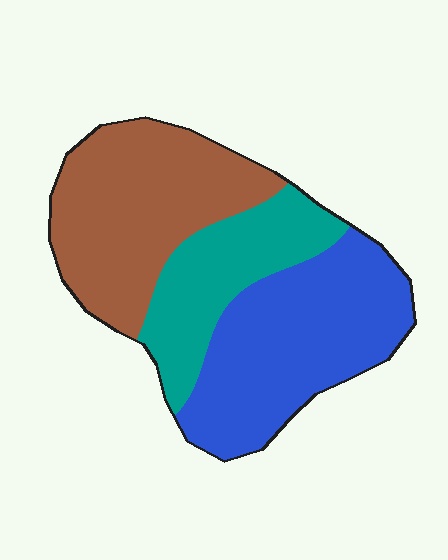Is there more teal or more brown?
Brown.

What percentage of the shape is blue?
Blue covers around 40% of the shape.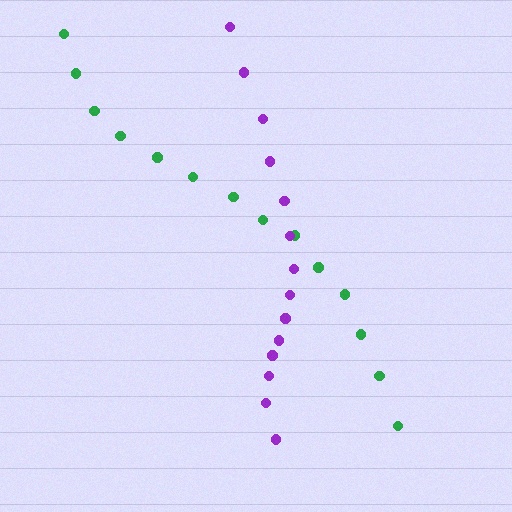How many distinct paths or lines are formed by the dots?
There are 2 distinct paths.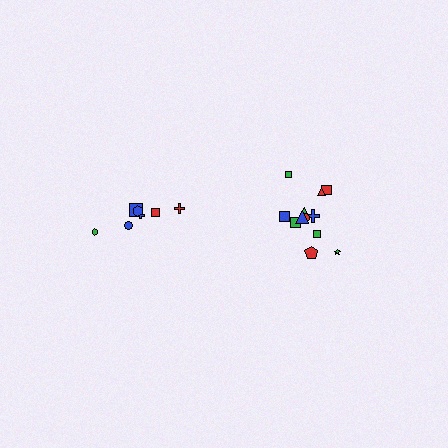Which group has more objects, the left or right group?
The right group.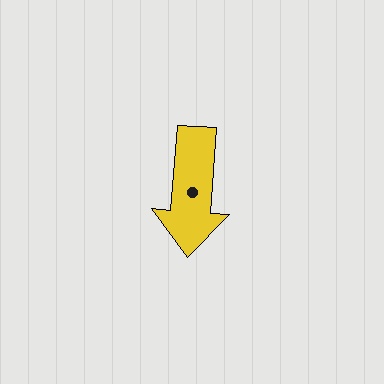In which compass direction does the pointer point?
South.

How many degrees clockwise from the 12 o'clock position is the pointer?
Approximately 184 degrees.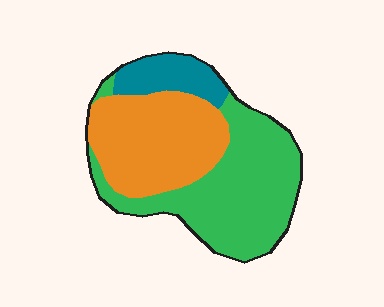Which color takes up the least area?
Teal, at roughly 15%.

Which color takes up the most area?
Green, at roughly 50%.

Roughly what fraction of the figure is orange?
Orange covers around 40% of the figure.